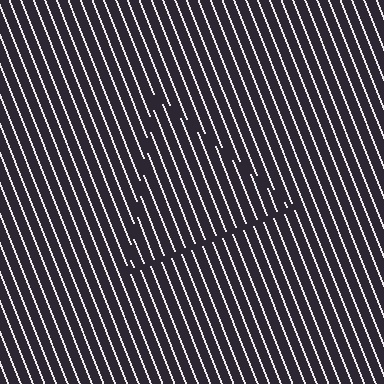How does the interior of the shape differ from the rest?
The interior of the shape contains the same grating, shifted by half a period — the contour is defined by the phase discontinuity where line-ends from the inner and outer gratings abut.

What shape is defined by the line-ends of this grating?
An illusory triangle. The interior of the shape contains the same grating, shifted by half a period — the contour is defined by the phase discontinuity where line-ends from the inner and outer gratings abut.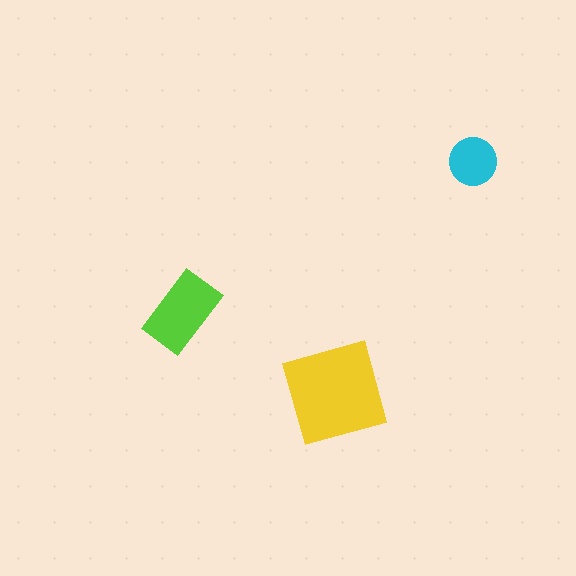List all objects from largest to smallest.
The yellow square, the lime rectangle, the cyan circle.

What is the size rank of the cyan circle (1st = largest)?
3rd.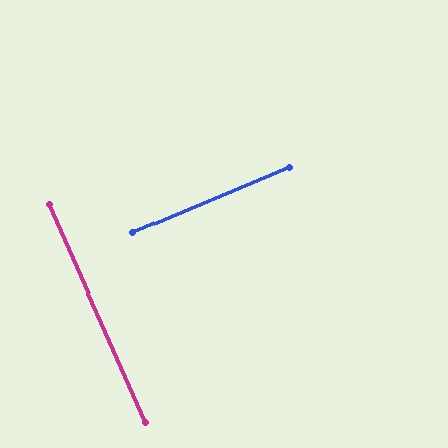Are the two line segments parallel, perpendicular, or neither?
Perpendicular — they meet at approximately 89°.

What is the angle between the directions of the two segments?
Approximately 89 degrees.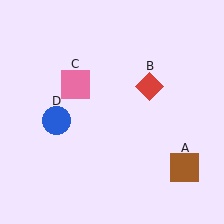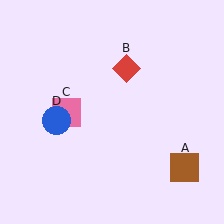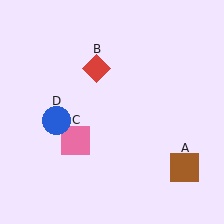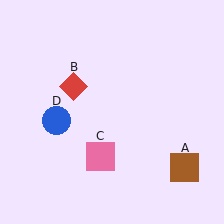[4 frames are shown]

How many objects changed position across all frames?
2 objects changed position: red diamond (object B), pink square (object C).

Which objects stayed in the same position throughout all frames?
Brown square (object A) and blue circle (object D) remained stationary.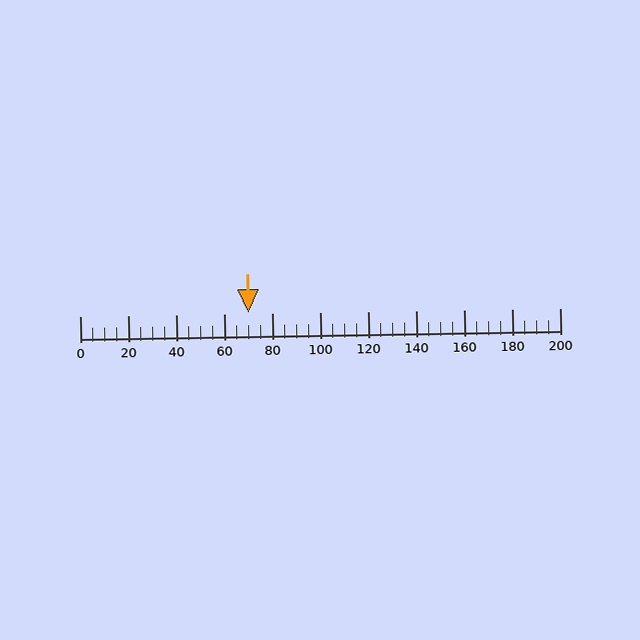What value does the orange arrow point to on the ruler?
The orange arrow points to approximately 70.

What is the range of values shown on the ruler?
The ruler shows values from 0 to 200.